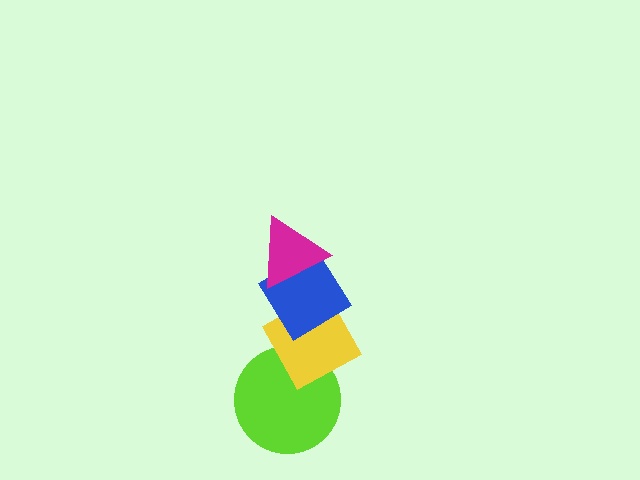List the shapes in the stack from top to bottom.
From top to bottom: the magenta triangle, the blue diamond, the yellow diamond, the lime circle.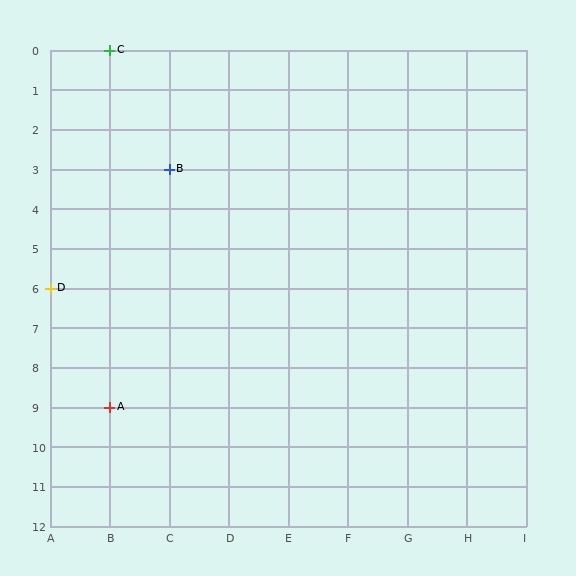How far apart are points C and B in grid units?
Points C and B are 1 column and 3 rows apart (about 3.2 grid units diagonally).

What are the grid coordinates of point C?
Point C is at grid coordinates (B, 0).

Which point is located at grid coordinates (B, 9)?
Point A is at (B, 9).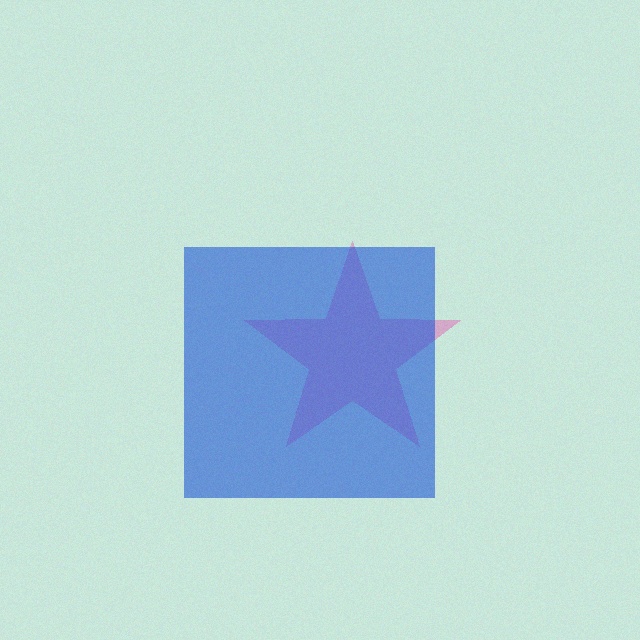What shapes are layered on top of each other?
The layered shapes are: a pink star, a blue square.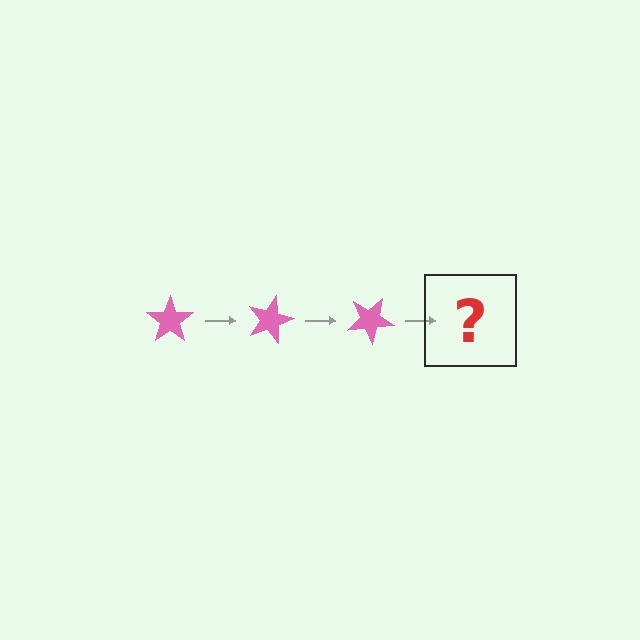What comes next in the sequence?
The next element should be a pink star rotated 45 degrees.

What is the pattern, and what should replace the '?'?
The pattern is that the star rotates 15 degrees each step. The '?' should be a pink star rotated 45 degrees.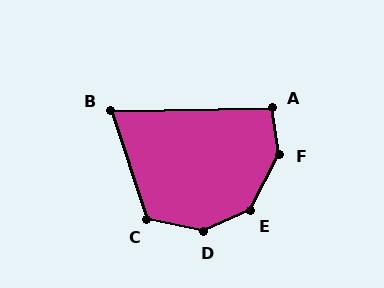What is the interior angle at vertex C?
Approximately 120 degrees (obtuse).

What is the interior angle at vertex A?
Approximately 98 degrees (obtuse).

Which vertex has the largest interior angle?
F, at approximately 144 degrees.